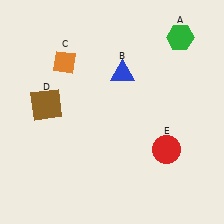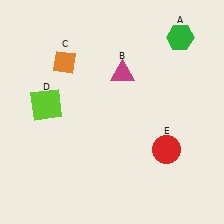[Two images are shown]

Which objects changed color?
B changed from blue to magenta. D changed from brown to lime.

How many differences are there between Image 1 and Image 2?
There are 2 differences between the two images.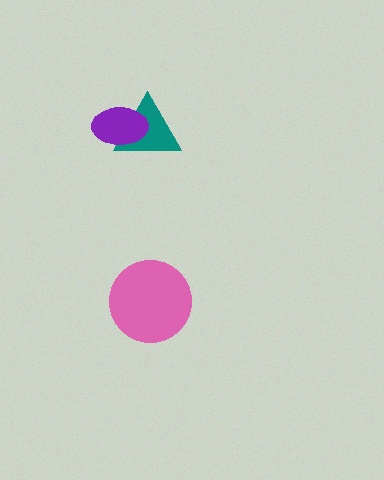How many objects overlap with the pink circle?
0 objects overlap with the pink circle.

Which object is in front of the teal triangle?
The purple ellipse is in front of the teal triangle.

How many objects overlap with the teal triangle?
1 object overlaps with the teal triangle.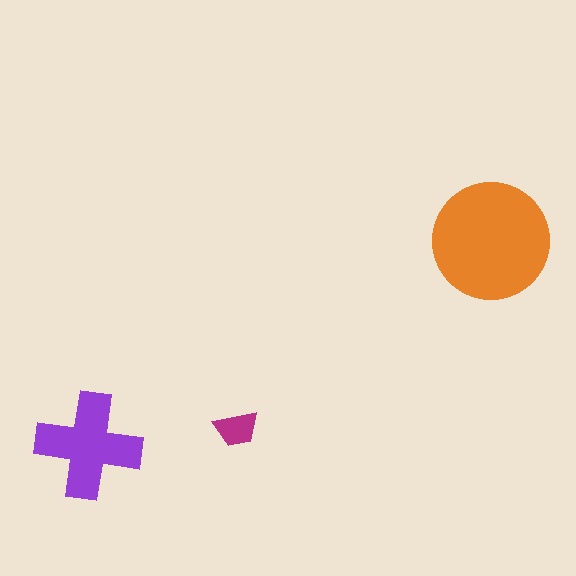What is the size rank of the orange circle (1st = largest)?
1st.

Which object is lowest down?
The purple cross is bottommost.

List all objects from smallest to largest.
The magenta trapezoid, the purple cross, the orange circle.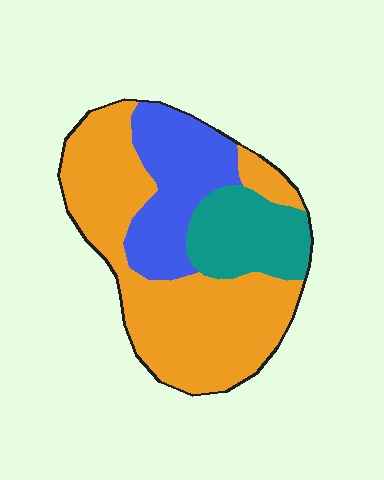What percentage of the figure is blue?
Blue takes up about one quarter (1/4) of the figure.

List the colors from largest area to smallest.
From largest to smallest: orange, blue, teal.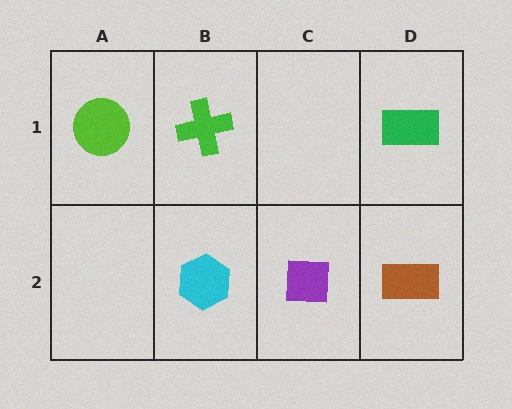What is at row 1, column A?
A lime circle.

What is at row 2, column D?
A brown rectangle.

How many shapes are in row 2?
3 shapes.